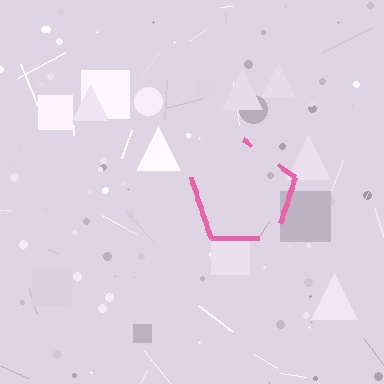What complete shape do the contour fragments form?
The contour fragments form a pentagon.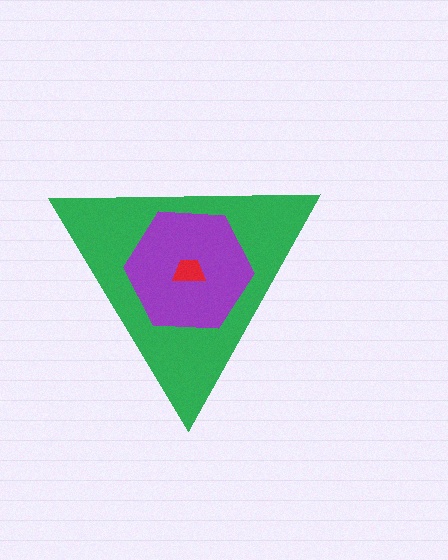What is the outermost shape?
The green triangle.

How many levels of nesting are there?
3.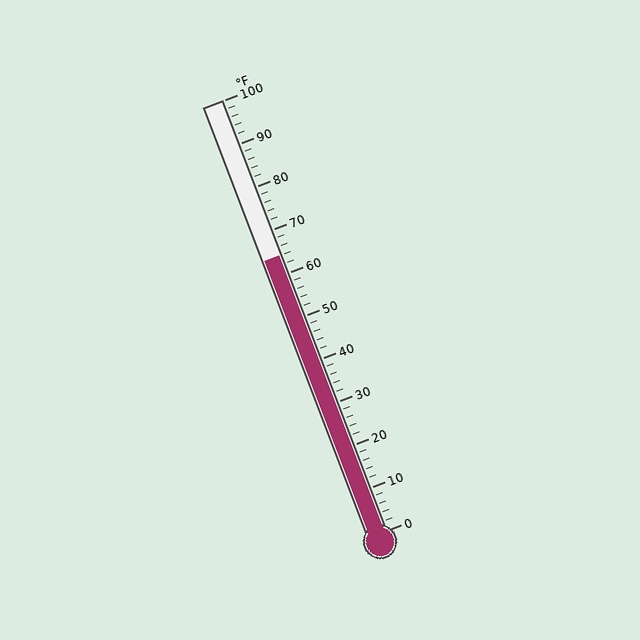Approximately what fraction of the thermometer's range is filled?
The thermometer is filled to approximately 65% of its range.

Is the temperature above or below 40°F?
The temperature is above 40°F.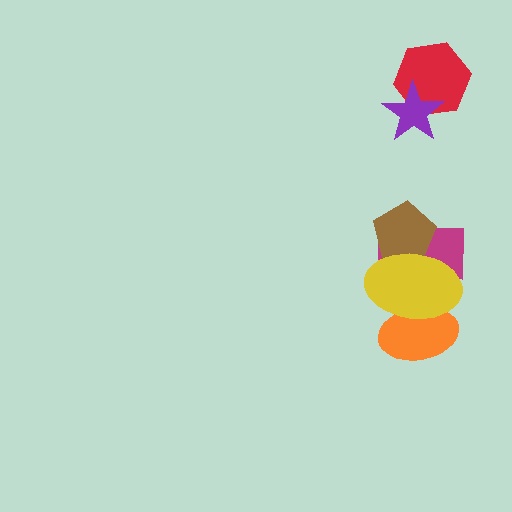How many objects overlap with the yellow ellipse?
3 objects overlap with the yellow ellipse.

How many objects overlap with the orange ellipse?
1 object overlaps with the orange ellipse.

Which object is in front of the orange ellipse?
The yellow ellipse is in front of the orange ellipse.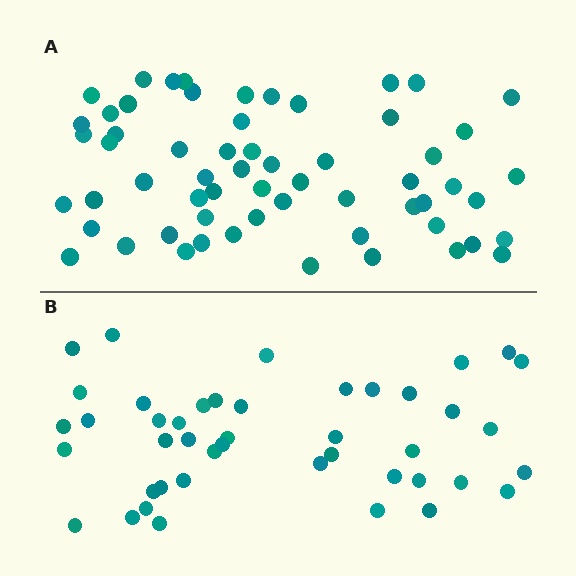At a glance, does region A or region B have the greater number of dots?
Region A (the top region) has more dots.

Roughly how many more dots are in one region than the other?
Region A has approximately 15 more dots than region B.